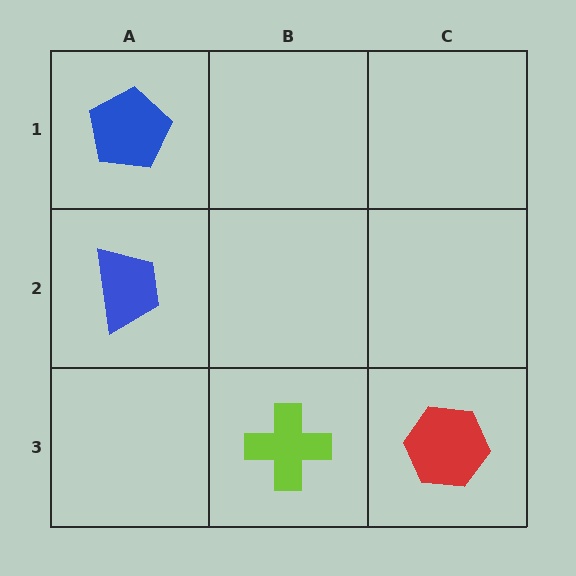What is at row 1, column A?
A blue pentagon.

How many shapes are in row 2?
1 shape.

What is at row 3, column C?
A red hexagon.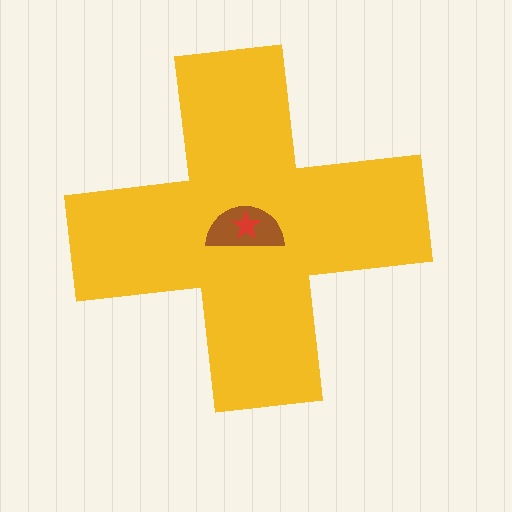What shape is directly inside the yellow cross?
The brown semicircle.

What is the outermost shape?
The yellow cross.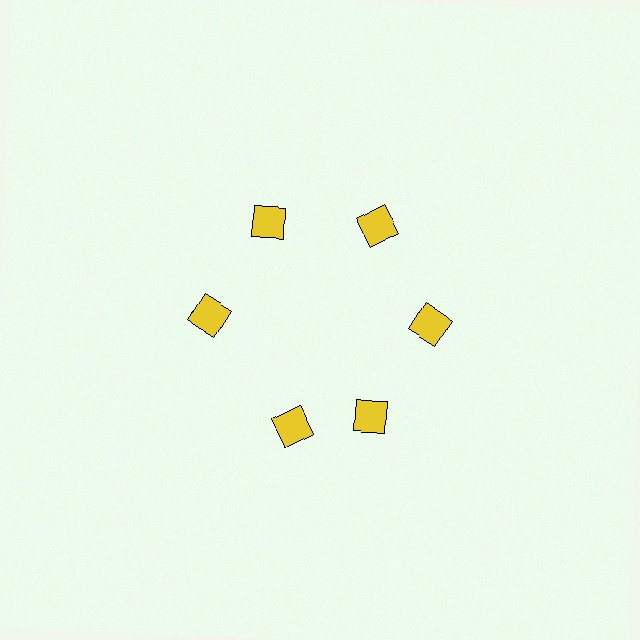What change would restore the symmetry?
The symmetry would be restored by rotating it back into even spacing with its neighbors so that all 6 squares sit at equal angles and equal distance from the center.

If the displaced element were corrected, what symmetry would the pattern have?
It would have 6-fold rotational symmetry — the pattern would map onto itself every 60 degrees.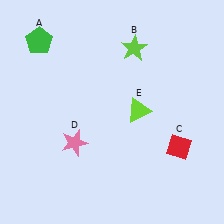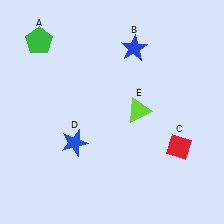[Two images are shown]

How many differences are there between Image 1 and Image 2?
There are 2 differences between the two images.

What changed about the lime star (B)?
In Image 1, B is lime. In Image 2, it changed to blue.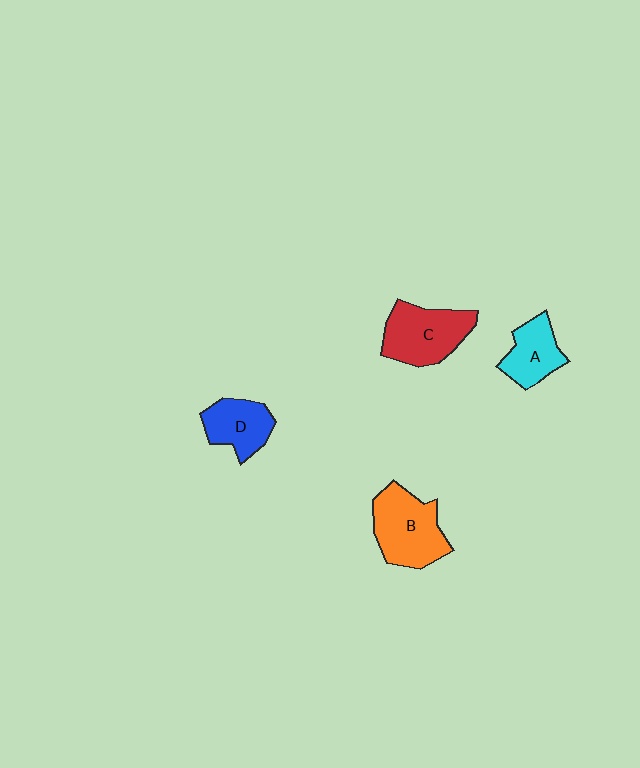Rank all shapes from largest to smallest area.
From largest to smallest: B (orange), C (red), D (blue), A (cyan).